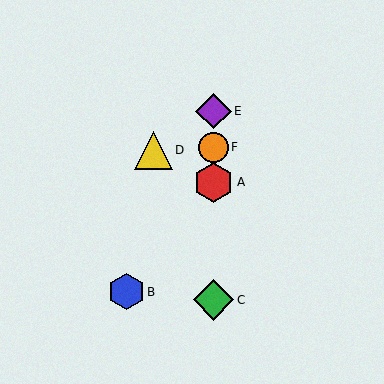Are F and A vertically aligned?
Yes, both are at x≈214.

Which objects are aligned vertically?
Objects A, C, E, F are aligned vertically.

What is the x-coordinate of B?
Object B is at x≈126.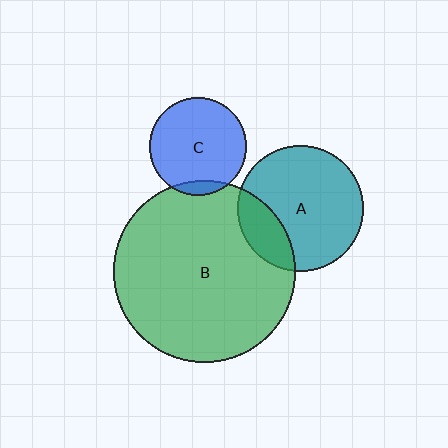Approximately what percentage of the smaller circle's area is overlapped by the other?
Approximately 20%.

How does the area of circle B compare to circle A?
Approximately 2.1 times.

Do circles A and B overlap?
Yes.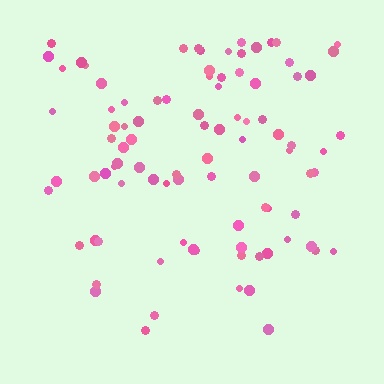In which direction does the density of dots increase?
From bottom to top, with the top side densest.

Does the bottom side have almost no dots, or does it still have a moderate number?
Still a moderate number, just noticeably fewer than the top.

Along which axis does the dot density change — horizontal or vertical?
Vertical.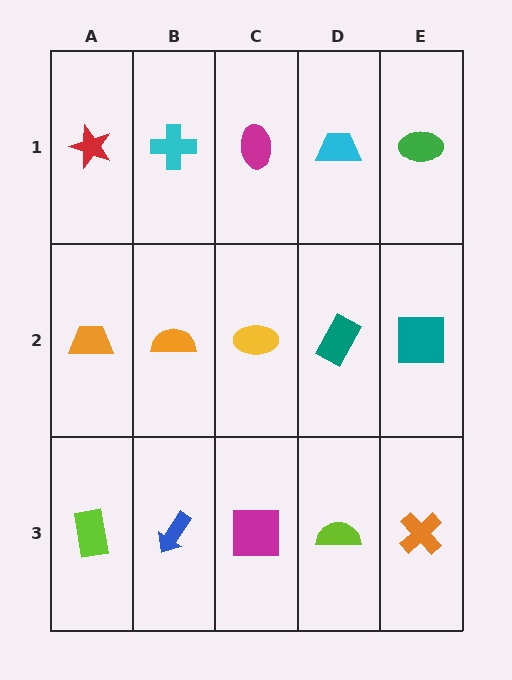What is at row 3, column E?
An orange cross.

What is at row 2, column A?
An orange trapezoid.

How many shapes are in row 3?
5 shapes.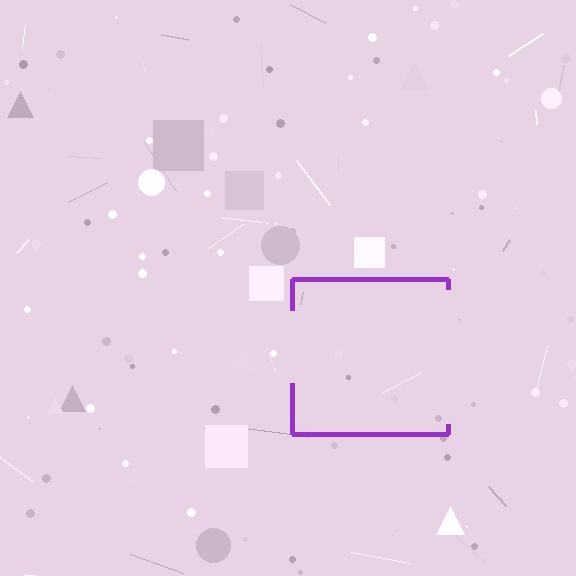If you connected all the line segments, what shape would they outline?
They would outline a square.